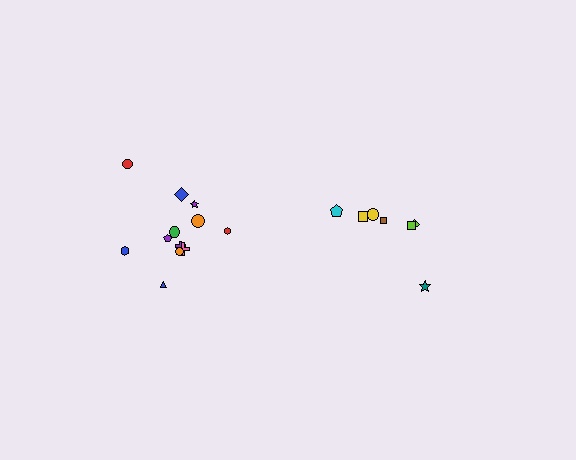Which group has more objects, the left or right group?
The left group.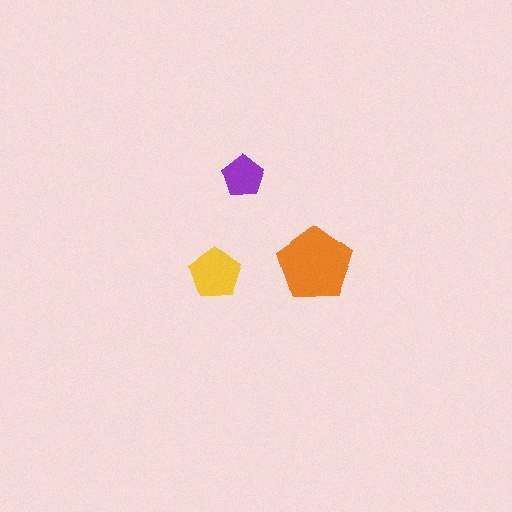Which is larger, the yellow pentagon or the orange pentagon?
The orange one.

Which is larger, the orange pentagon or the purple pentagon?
The orange one.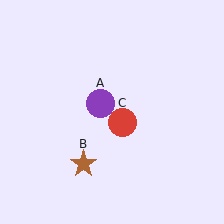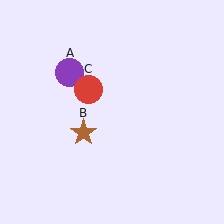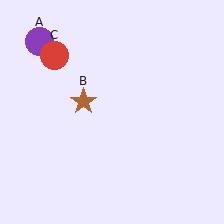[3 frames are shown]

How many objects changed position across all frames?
3 objects changed position: purple circle (object A), brown star (object B), red circle (object C).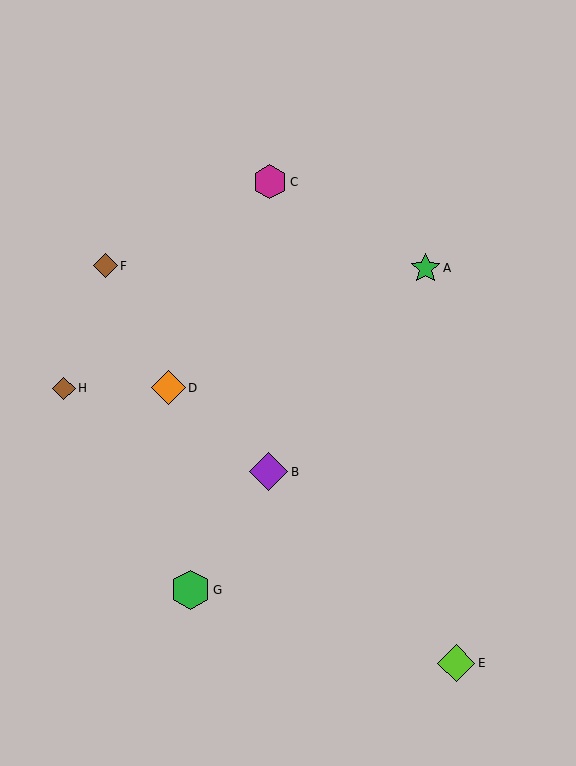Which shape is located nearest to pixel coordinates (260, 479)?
The purple diamond (labeled B) at (269, 472) is nearest to that location.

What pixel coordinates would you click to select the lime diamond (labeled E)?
Click at (456, 663) to select the lime diamond E.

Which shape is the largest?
The green hexagon (labeled G) is the largest.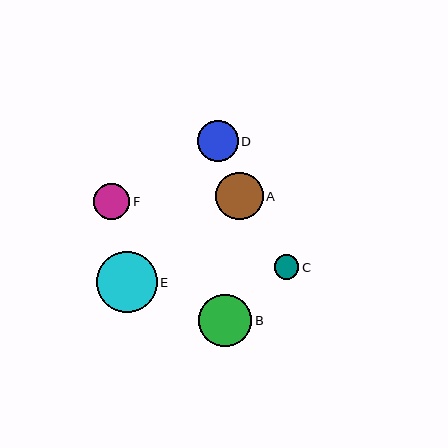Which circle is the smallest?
Circle C is the smallest with a size of approximately 25 pixels.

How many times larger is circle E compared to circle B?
Circle E is approximately 1.1 times the size of circle B.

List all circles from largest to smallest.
From largest to smallest: E, B, A, D, F, C.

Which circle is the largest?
Circle E is the largest with a size of approximately 61 pixels.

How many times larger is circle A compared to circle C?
Circle A is approximately 1.9 times the size of circle C.